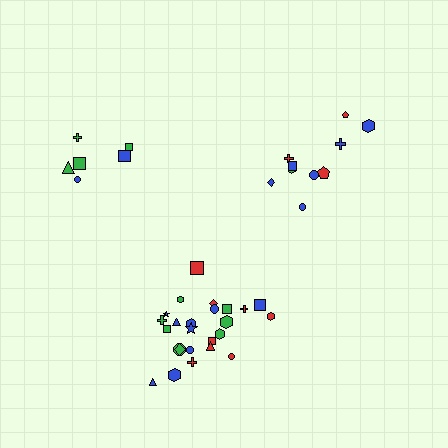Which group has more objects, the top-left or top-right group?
The top-right group.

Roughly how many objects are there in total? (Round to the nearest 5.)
Roughly 40 objects in total.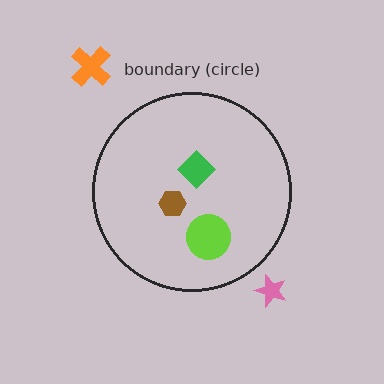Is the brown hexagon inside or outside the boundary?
Inside.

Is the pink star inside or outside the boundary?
Outside.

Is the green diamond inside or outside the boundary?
Inside.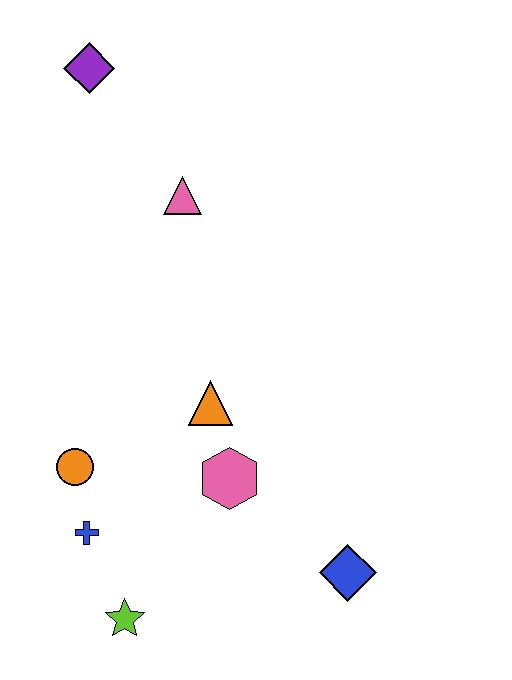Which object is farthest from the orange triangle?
The purple diamond is farthest from the orange triangle.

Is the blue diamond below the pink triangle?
Yes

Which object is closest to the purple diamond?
The pink triangle is closest to the purple diamond.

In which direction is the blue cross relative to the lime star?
The blue cross is above the lime star.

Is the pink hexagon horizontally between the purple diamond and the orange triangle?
No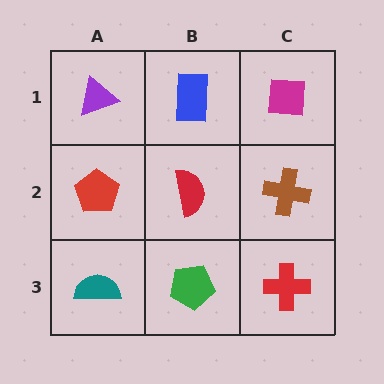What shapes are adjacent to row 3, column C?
A brown cross (row 2, column C), a green pentagon (row 3, column B).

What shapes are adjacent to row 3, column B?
A red semicircle (row 2, column B), a teal semicircle (row 3, column A), a red cross (row 3, column C).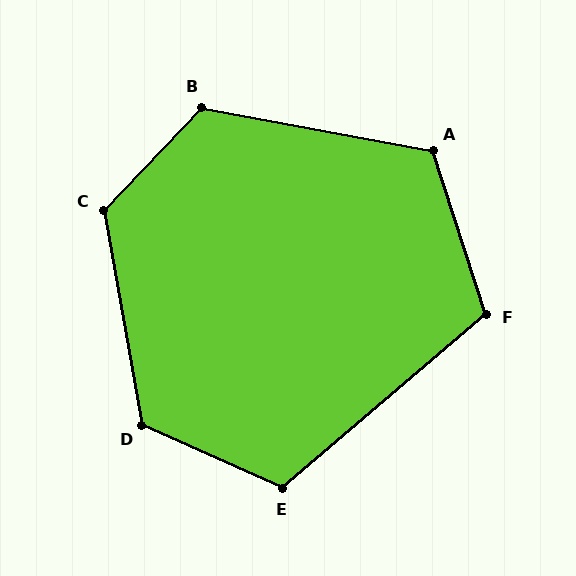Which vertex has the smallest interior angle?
F, at approximately 112 degrees.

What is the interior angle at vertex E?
Approximately 115 degrees (obtuse).